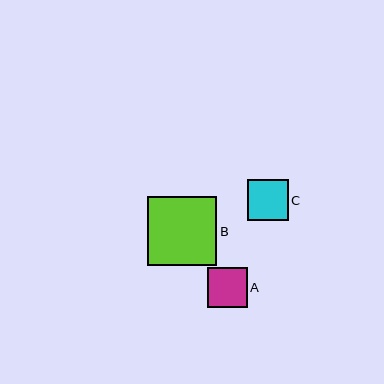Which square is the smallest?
Square A is the smallest with a size of approximately 40 pixels.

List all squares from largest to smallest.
From largest to smallest: B, C, A.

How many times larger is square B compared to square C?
Square B is approximately 1.7 times the size of square C.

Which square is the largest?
Square B is the largest with a size of approximately 69 pixels.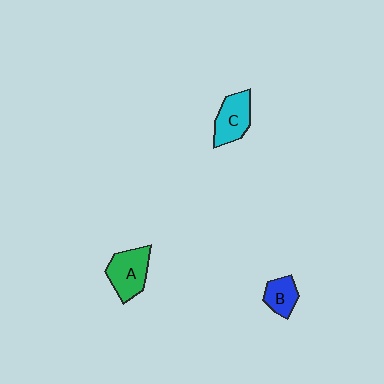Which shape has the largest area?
Shape A (green).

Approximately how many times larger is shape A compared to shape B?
Approximately 1.6 times.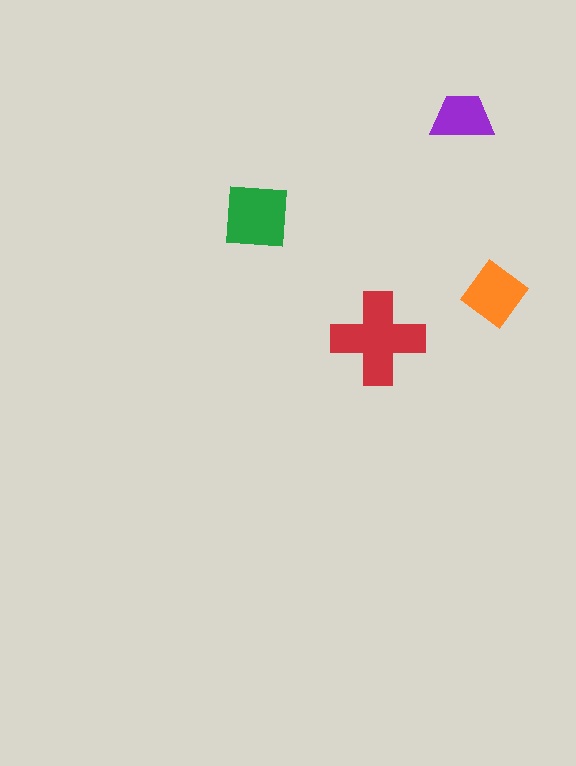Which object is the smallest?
The purple trapezoid.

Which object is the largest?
The red cross.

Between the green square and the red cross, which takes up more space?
The red cross.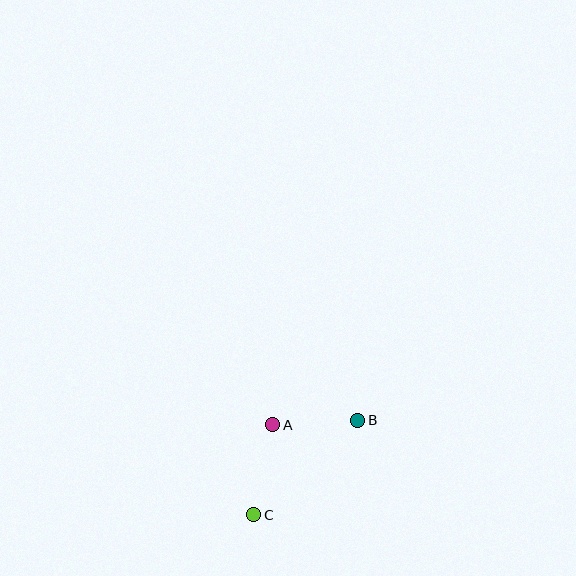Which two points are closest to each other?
Points A and B are closest to each other.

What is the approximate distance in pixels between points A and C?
The distance between A and C is approximately 92 pixels.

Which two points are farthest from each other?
Points B and C are farthest from each other.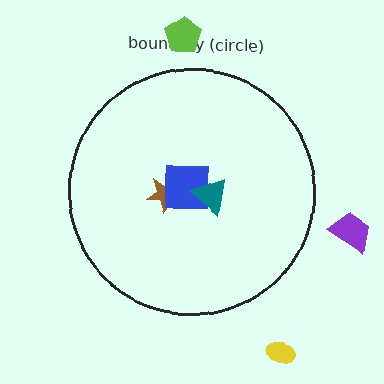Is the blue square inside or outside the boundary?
Inside.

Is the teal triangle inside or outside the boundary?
Inside.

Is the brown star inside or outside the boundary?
Inside.